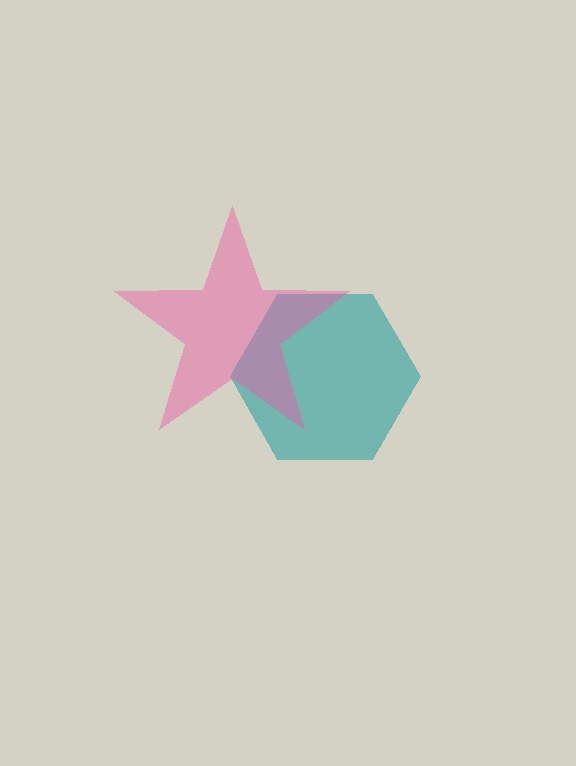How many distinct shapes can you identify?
There are 2 distinct shapes: a teal hexagon, a pink star.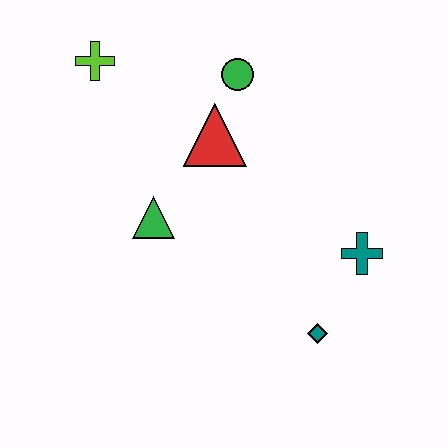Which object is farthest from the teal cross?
The lime cross is farthest from the teal cross.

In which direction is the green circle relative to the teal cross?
The green circle is above the teal cross.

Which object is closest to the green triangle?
The red triangle is closest to the green triangle.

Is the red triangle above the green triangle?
Yes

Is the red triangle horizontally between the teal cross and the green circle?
No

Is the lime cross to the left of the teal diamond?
Yes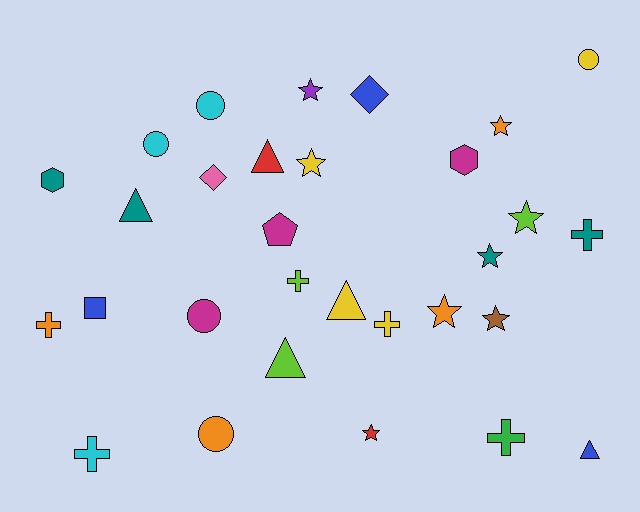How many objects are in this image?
There are 30 objects.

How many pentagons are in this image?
There is 1 pentagon.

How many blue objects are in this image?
There are 3 blue objects.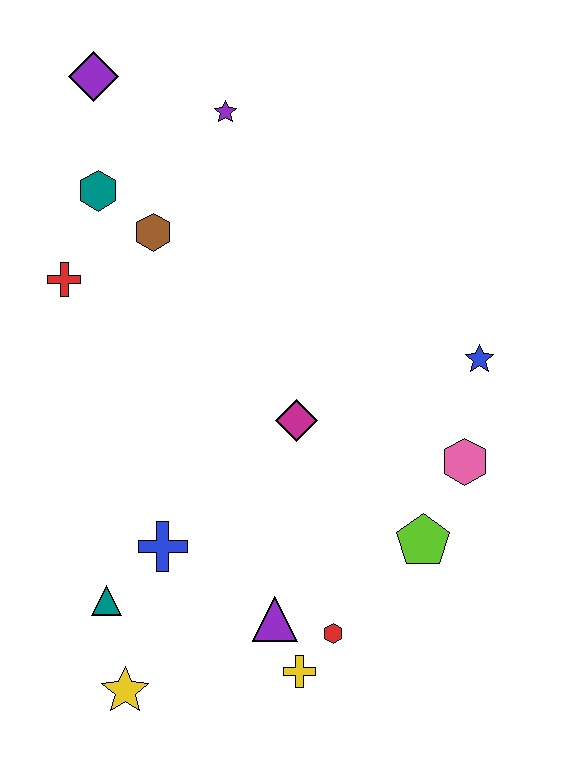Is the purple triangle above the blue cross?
No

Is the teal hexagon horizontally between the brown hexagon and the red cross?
Yes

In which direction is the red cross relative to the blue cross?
The red cross is above the blue cross.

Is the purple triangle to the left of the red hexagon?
Yes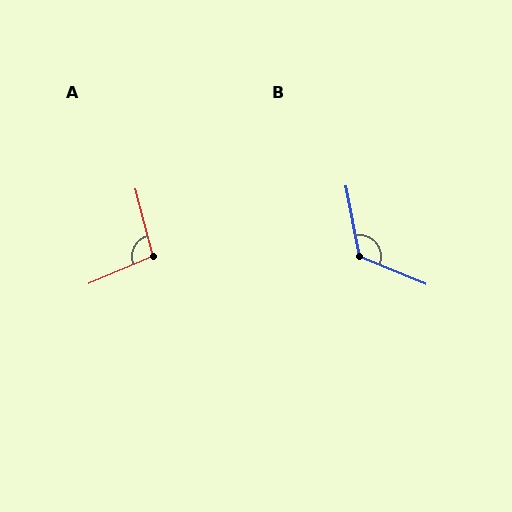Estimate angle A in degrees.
Approximately 99 degrees.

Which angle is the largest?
B, at approximately 123 degrees.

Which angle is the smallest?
A, at approximately 99 degrees.